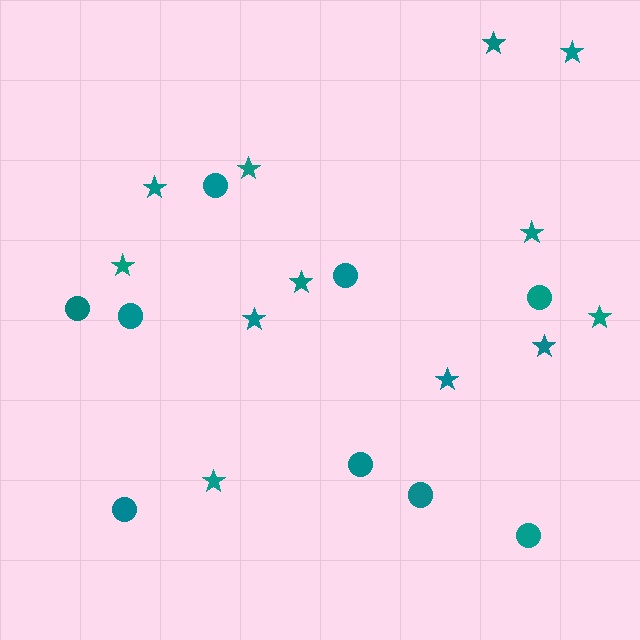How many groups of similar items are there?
There are 2 groups: one group of circles (9) and one group of stars (12).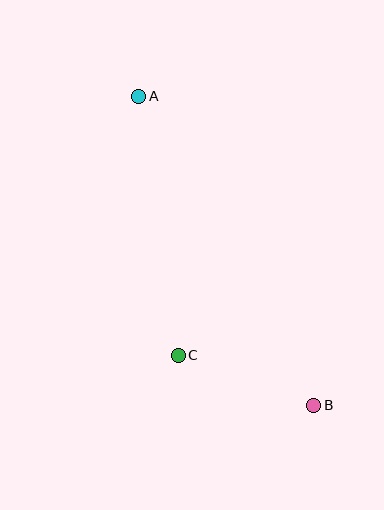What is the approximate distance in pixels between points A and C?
The distance between A and C is approximately 262 pixels.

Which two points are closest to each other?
Points B and C are closest to each other.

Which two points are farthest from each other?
Points A and B are farthest from each other.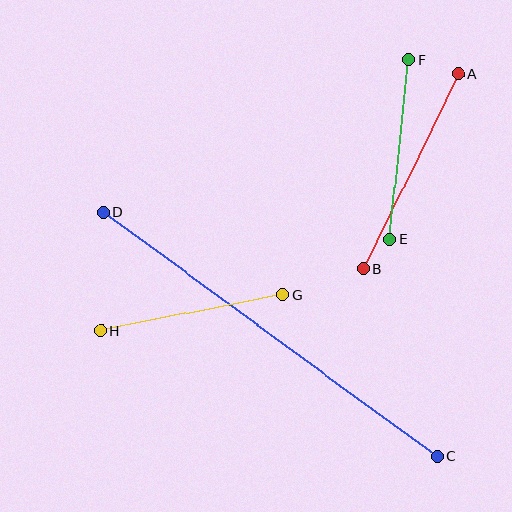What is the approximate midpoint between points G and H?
The midpoint is at approximately (192, 313) pixels.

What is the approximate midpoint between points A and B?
The midpoint is at approximately (411, 171) pixels.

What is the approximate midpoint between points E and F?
The midpoint is at approximately (400, 150) pixels.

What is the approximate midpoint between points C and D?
The midpoint is at approximately (270, 334) pixels.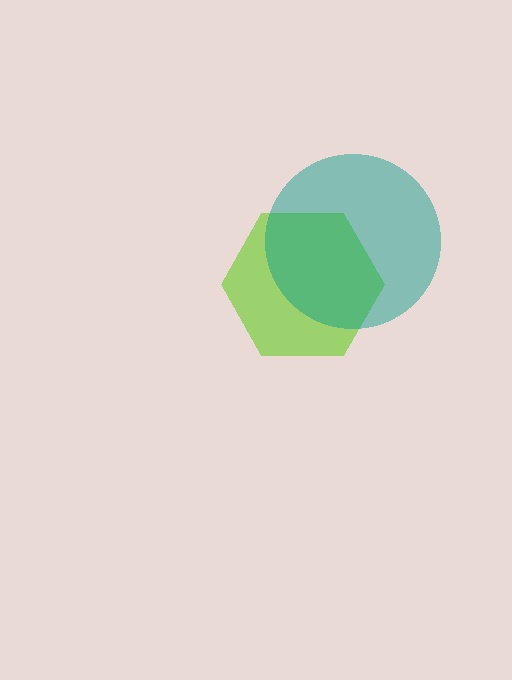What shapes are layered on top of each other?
The layered shapes are: a lime hexagon, a teal circle.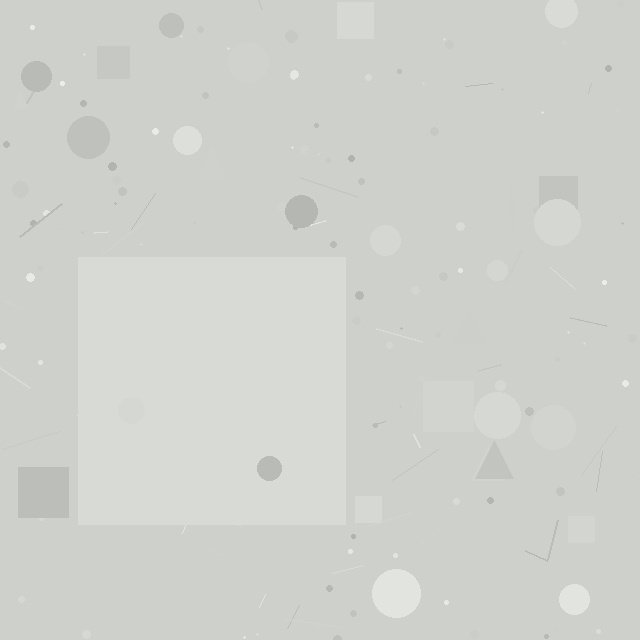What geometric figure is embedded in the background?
A square is embedded in the background.